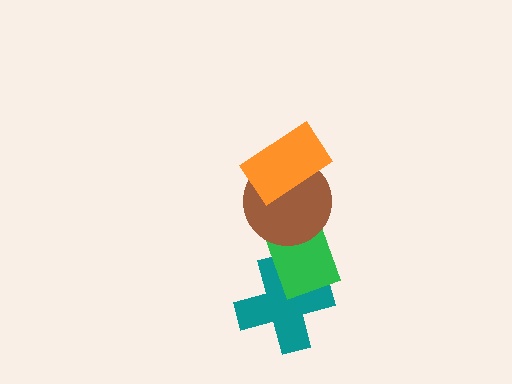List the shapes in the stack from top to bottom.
From top to bottom: the orange rectangle, the brown circle, the green rectangle, the teal cross.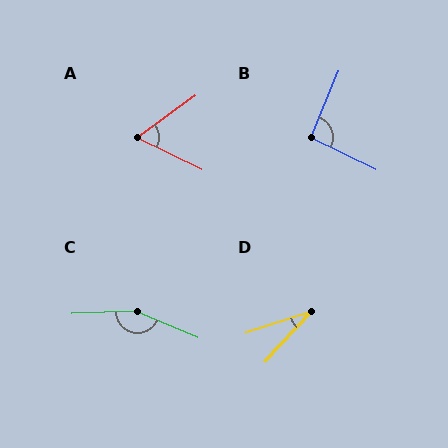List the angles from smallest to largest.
D (29°), A (62°), B (93°), C (155°).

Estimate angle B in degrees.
Approximately 93 degrees.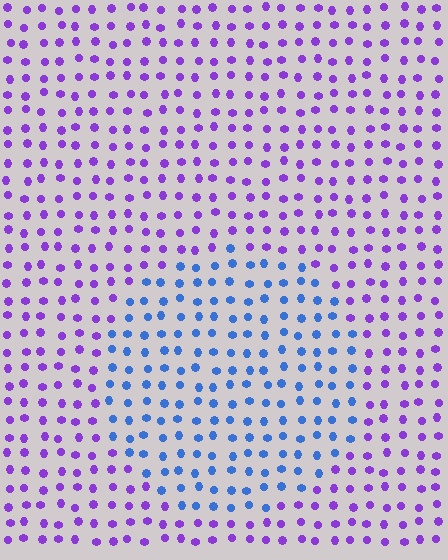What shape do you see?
I see a circle.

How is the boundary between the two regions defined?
The boundary is defined purely by a slight shift in hue (about 54 degrees). Spacing, size, and orientation are identical on both sides.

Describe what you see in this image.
The image is filled with small purple elements in a uniform arrangement. A circle-shaped region is visible where the elements are tinted to a slightly different hue, forming a subtle color boundary.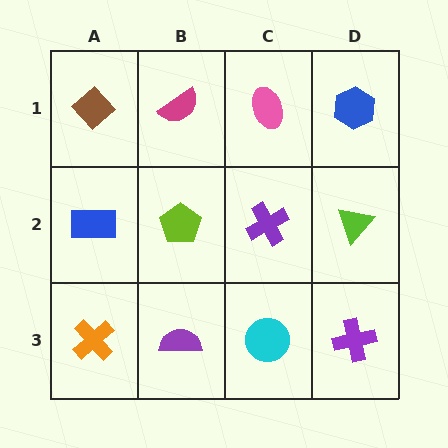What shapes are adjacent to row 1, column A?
A blue rectangle (row 2, column A), a magenta semicircle (row 1, column B).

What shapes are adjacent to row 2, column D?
A blue hexagon (row 1, column D), a purple cross (row 3, column D), a purple cross (row 2, column C).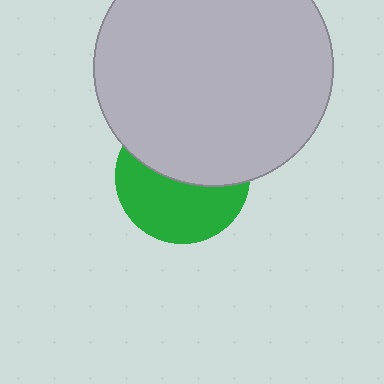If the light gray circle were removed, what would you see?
You would see the complete green circle.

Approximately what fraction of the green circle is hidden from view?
Roughly 50% of the green circle is hidden behind the light gray circle.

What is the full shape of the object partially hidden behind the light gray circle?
The partially hidden object is a green circle.